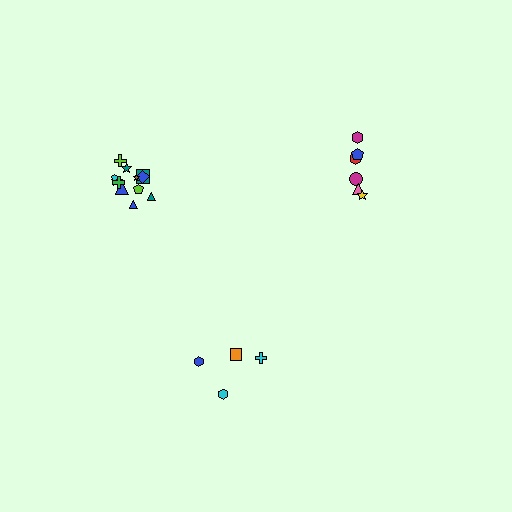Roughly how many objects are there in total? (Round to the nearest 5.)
Roughly 20 objects in total.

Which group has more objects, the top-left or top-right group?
The top-left group.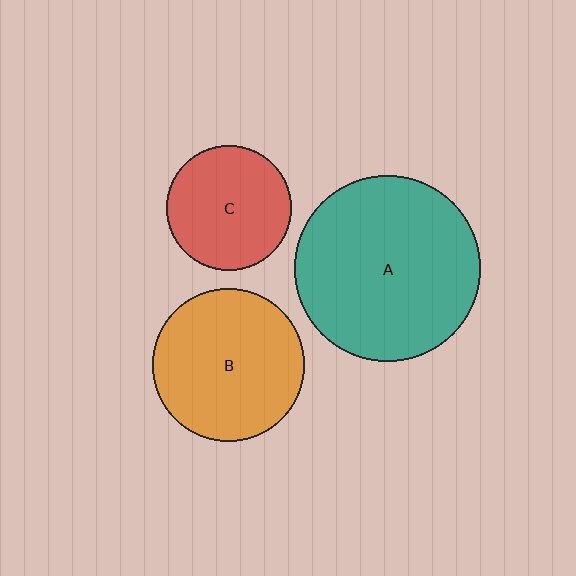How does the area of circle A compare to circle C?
Approximately 2.2 times.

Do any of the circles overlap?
No, none of the circles overlap.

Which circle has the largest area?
Circle A (teal).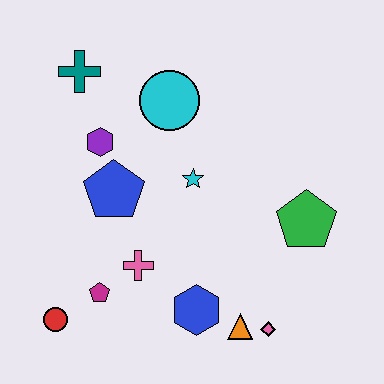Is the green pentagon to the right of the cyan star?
Yes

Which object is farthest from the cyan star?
The red circle is farthest from the cyan star.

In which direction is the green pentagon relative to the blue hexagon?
The green pentagon is to the right of the blue hexagon.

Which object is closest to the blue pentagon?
The purple hexagon is closest to the blue pentagon.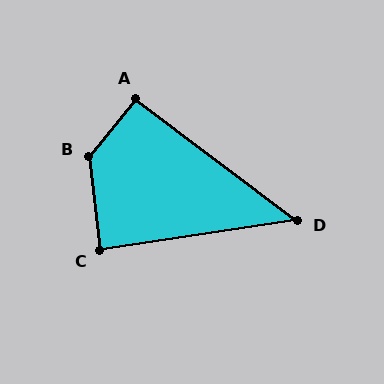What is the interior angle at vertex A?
Approximately 92 degrees (approximately right).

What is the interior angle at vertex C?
Approximately 88 degrees (approximately right).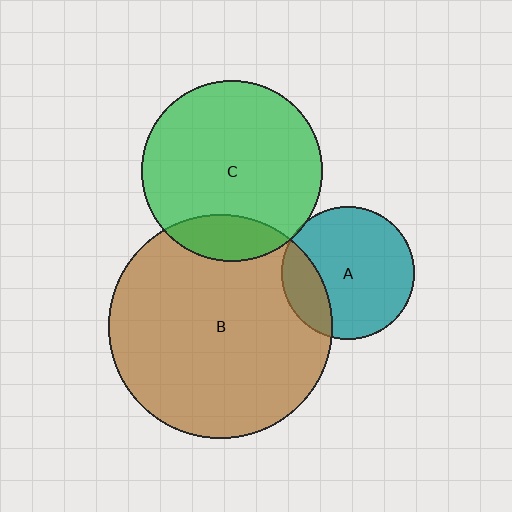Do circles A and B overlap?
Yes.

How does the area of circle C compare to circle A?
Approximately 1.9 times.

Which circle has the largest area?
Circle B (brown).